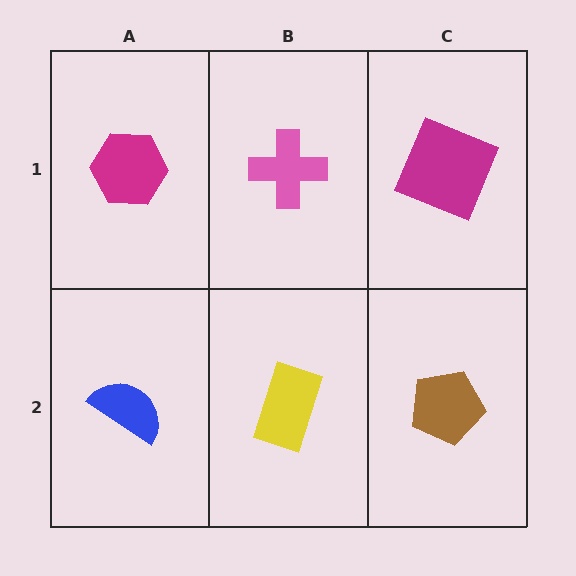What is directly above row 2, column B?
A pink cross.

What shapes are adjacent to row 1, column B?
A yellow rectangle (row 2, column B), a magenta hexagon (row 1, column A), a magenta square (row 1, column C).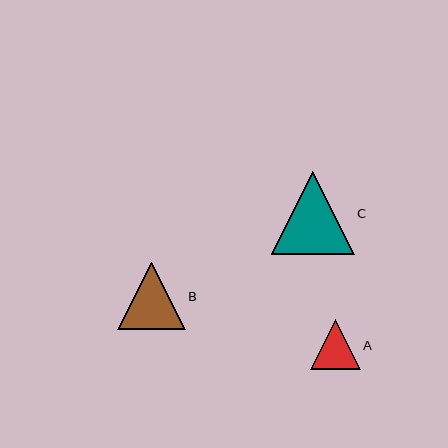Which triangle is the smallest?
Triangle A is the smallest with a size of approximately 50 pixels.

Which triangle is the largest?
Triangle C is the largest with a size of approximately 83 pixels.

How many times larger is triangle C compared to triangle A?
Triangle C is approximately 1.7 times the size of triangle A.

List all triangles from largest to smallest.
From largest to smallest: C, B, A.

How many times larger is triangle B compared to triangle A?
Triangle B is approximately 1.4 times the size of triangle A.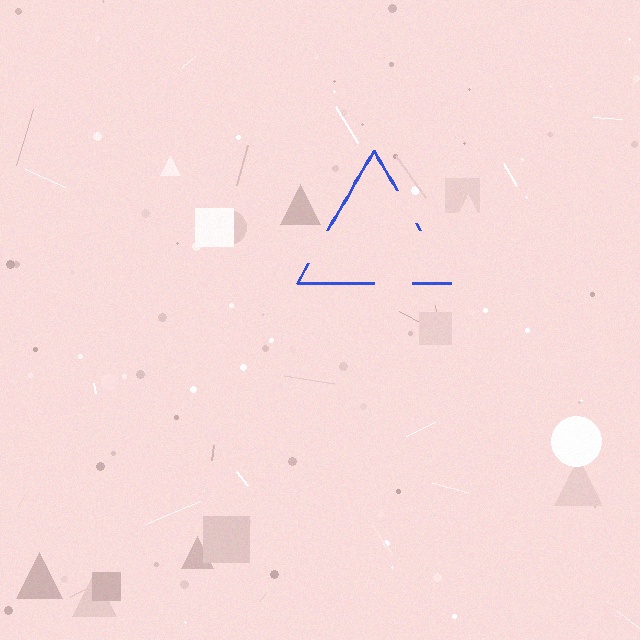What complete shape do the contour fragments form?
The contour fragments form a triangle.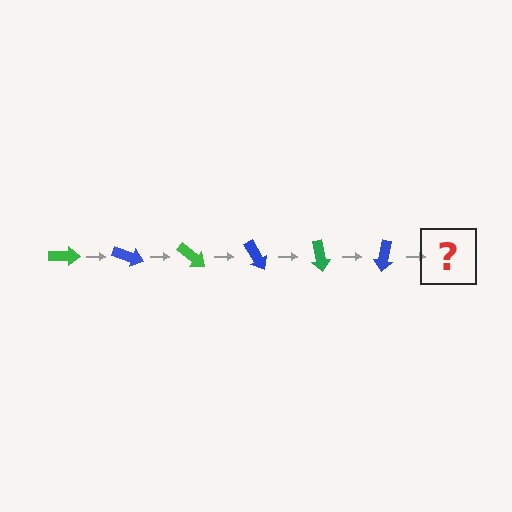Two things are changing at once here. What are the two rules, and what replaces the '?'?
The two rules are that it rotates 20 degrees each step and the color cycles through green and blue. The '?' should be a green arrow, rotated 120 degrees from the start.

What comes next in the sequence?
The next element should be a green arrow, rotated 120 degrees from the start.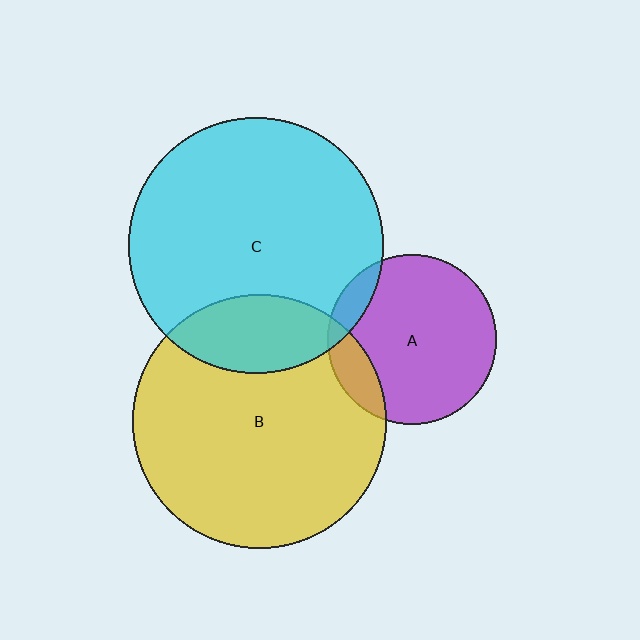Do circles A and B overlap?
Yes.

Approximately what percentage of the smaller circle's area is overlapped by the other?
Approximately 15%.